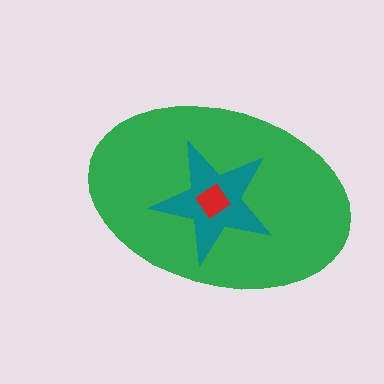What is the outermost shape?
The green ellipse.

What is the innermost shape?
The red diamond.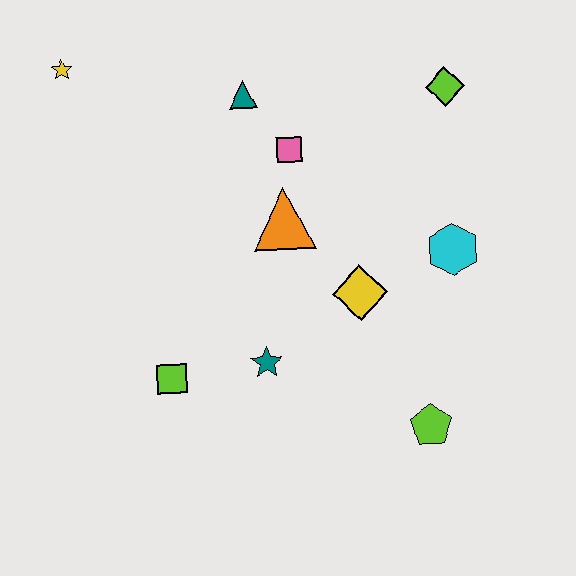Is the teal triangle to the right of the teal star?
No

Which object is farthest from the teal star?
The yellow star is farthest from the teal star.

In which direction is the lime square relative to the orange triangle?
The lime square is below the orange triangle.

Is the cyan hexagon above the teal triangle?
No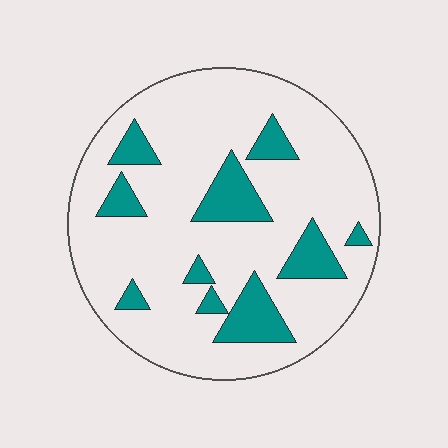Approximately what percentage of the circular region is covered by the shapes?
Approximately 20%.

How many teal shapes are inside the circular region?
10.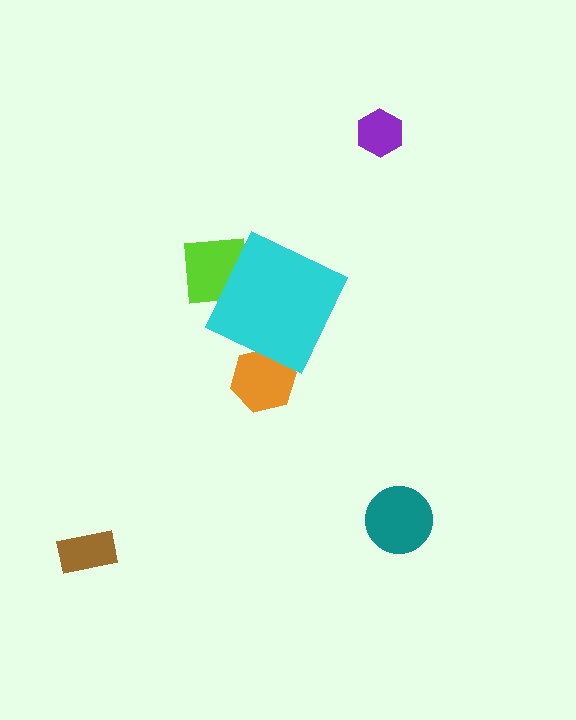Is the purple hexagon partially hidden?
No, the purple hexagon is fully visible.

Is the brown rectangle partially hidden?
No, the brown rectangle is fully visible.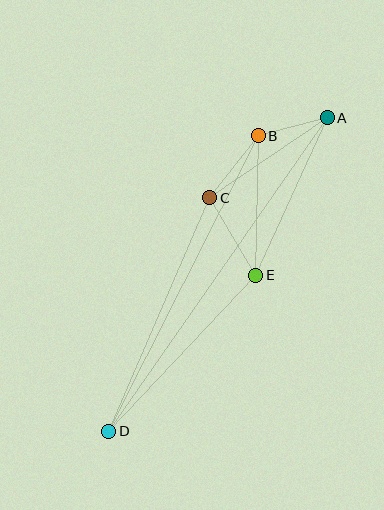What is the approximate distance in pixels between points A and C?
The distance between A and C is approximately 143 pixels.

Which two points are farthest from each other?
Points A and D are farthest from each other.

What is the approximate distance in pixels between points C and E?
The distance between C and E is approximately 90 pixels.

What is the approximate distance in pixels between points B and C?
The distance between B and C is approximately 79 pixels.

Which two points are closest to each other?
Points A and B are closest to each other.